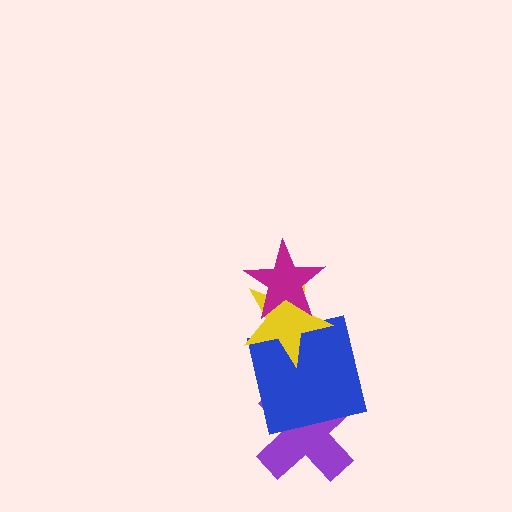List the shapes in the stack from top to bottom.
From top to bottom: the magenta star, the yellow star, the blue square, the purple cross.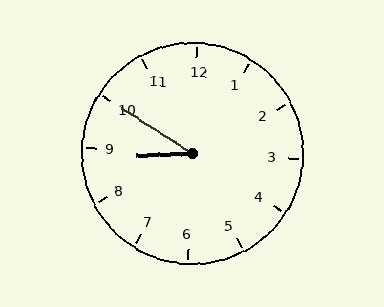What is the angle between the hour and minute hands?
Approximately 35 degrees.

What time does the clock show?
8:50.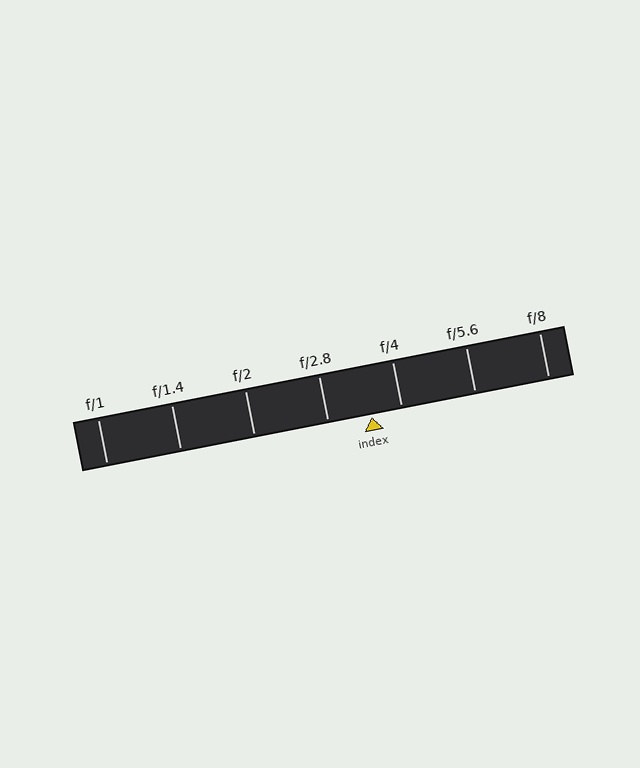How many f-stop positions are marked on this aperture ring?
There are 7 f-stop positions marked.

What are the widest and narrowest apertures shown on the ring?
The widest aperture shown is f/1 and the narrowest is f/8.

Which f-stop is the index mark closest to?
The index mark is closest to f/4.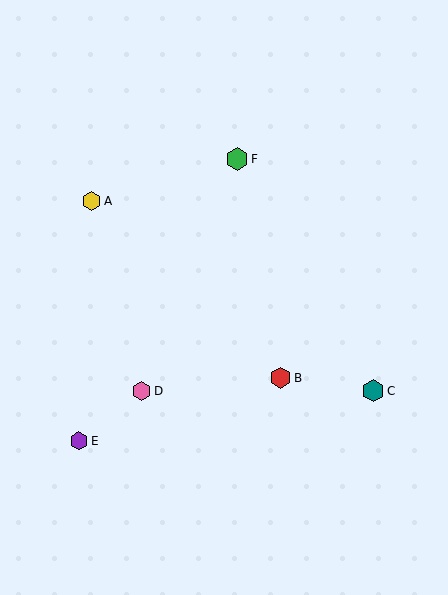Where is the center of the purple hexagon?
The center of the purple hexagon is at (79, 441).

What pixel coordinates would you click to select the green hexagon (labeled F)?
Click at (237, 159) to select the green hexagon F.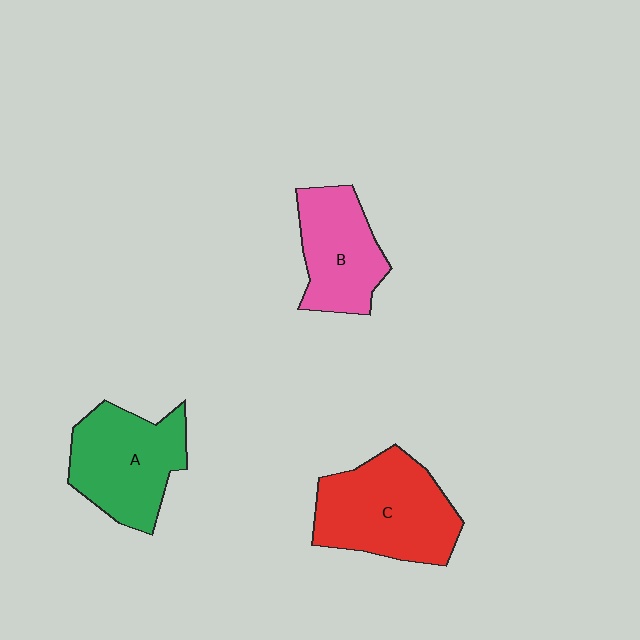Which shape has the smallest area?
Shape B (pink).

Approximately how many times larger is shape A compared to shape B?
Approximately 1.2 times.